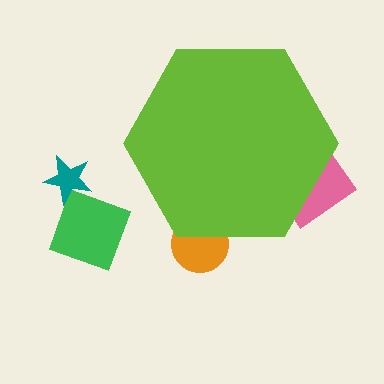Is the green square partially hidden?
No, the green square is fully visible.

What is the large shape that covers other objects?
A lime hexagon.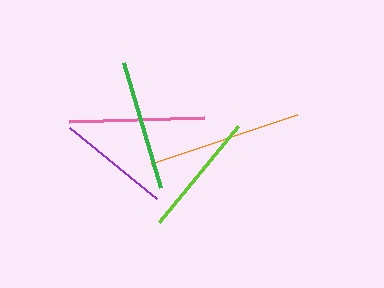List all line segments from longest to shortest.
From longest to shortest: orange, pink, green, lime, purple.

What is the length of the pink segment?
The pink segment is approximately 135 pixels long.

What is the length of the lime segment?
The lime segment is approximately 125 pixels long.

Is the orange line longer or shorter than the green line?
The orange line is longer than the green line.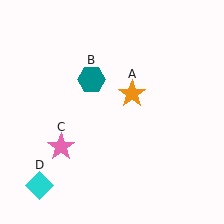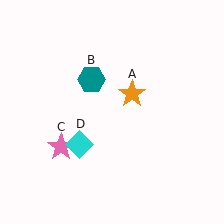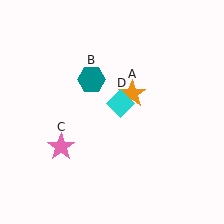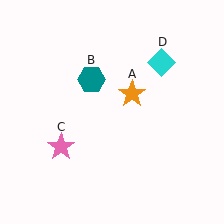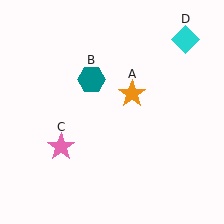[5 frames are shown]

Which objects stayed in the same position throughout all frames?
Orange star (object A) and teal hexagon (object B) and pink star (object C) remained stationary.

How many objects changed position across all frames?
1 object changed position: cyan diamond (object D).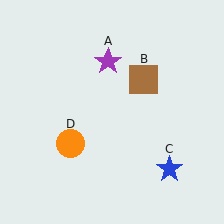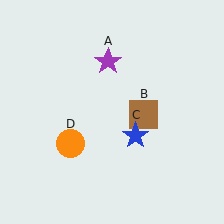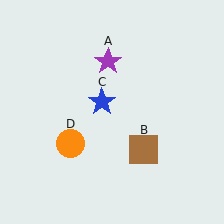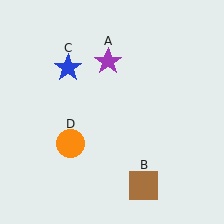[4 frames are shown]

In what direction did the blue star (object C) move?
The blue star (object C) moved up and to the left.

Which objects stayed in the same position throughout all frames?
Purple star (object A) and orange circle (object D) remained stationary.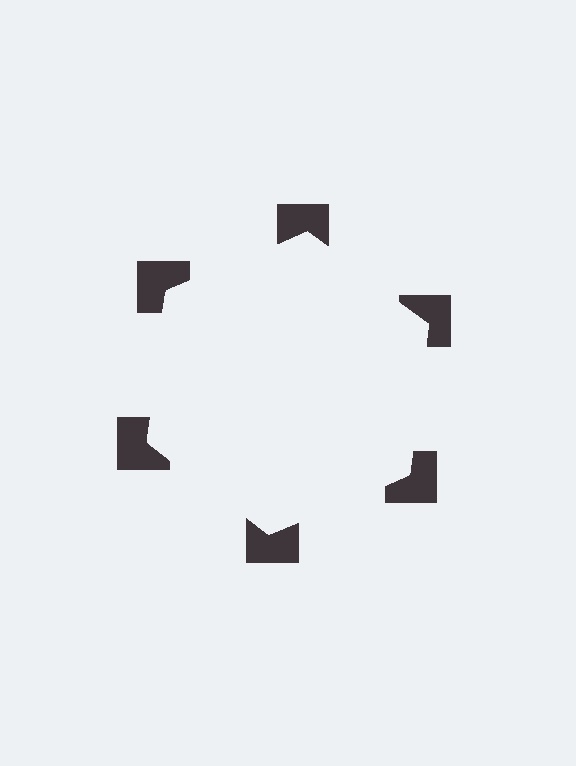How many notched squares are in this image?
There are 6 — one at each vertex of the illusory hexagon.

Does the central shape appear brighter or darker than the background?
It typically appears slightly brighter than the background, even though no actual brightness change is drawn.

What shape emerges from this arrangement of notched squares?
An illusory hexagon — its edges are inferred from the aligned wedge cuts in the notched squares, not physically drawn.